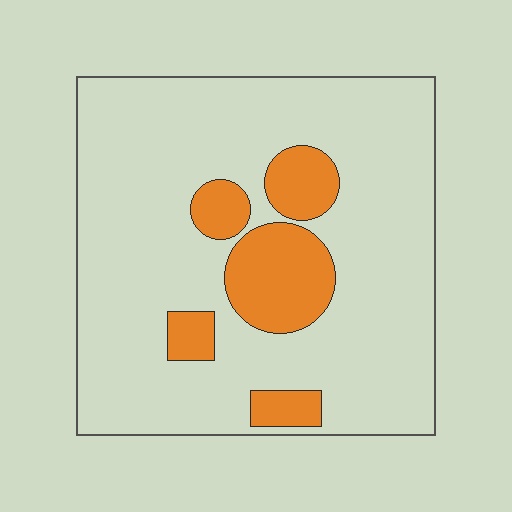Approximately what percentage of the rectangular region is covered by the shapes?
Approximately 15%.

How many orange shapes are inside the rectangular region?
5.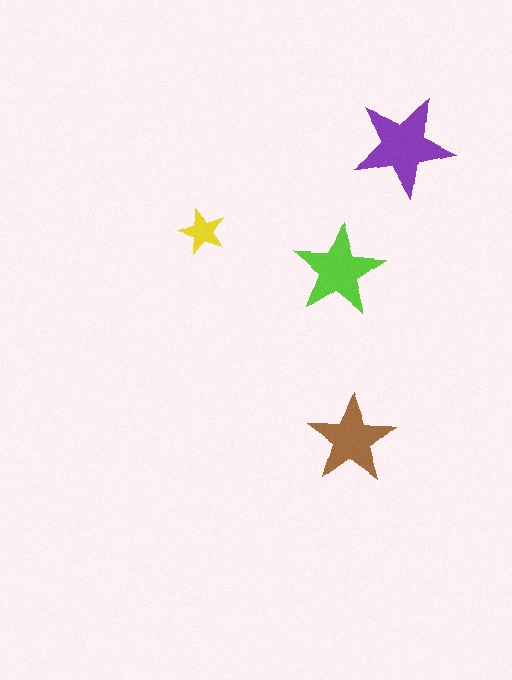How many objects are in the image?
There are 4 objects in the image.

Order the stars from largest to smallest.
the purple one, the lime one, the brown one, the yellow one.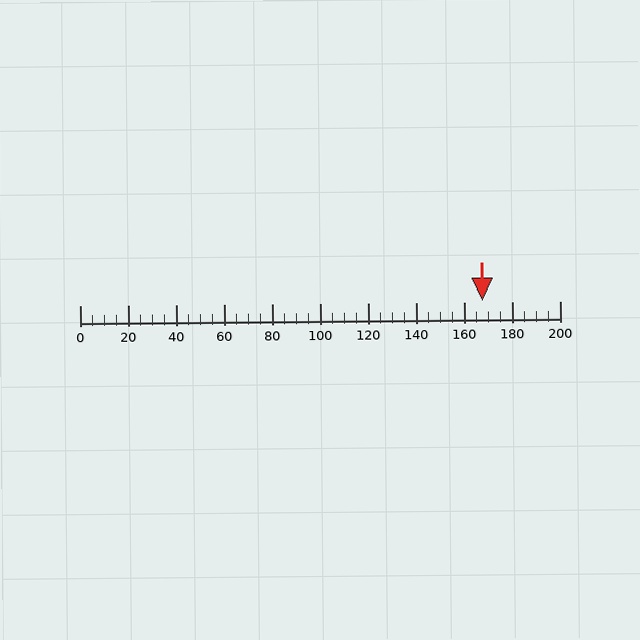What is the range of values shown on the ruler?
The ruler shows values from 0 to 200.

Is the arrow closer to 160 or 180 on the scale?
The arrow is closer to 160.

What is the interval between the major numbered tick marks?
The major tick marks are spaced 20 units apart.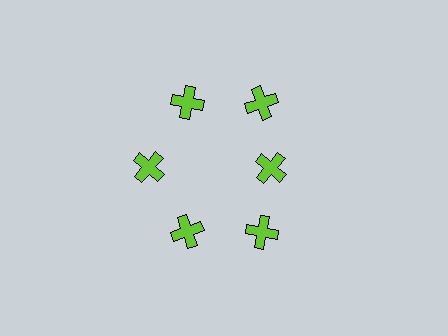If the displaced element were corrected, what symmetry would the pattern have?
It would have 6-fold rotational symmetry — the pattern would map onto itself every 60 degrees.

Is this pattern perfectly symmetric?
No. The 6 lime crosses are arranged in a ring, but one element near the 3 o'clock position is pulled inward toward the center, breaking the 6-fold rotational symmetry.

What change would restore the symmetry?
The symmetry would be restored by moving it outward, back onto the ring so that all 6 crosses sit at equal angles and equal distance from the center.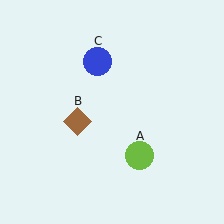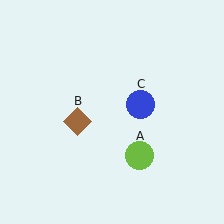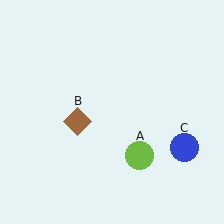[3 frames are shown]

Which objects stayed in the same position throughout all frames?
Lime circle (object A) and brown diamond (object B) remained stationary.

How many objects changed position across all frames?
1 object changed position: blue circle (object C).